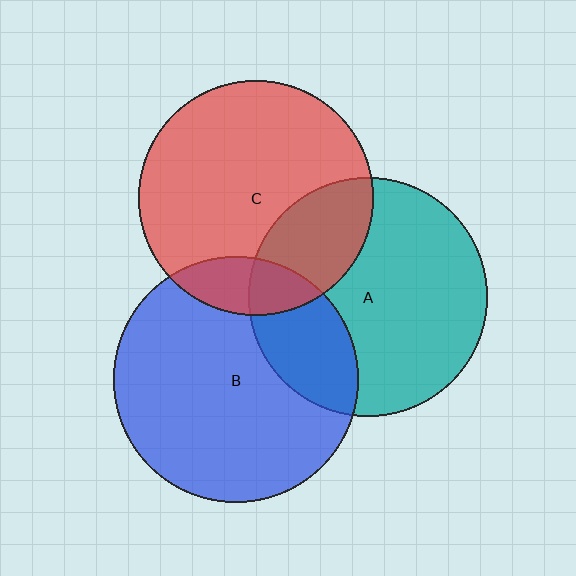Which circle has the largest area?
Circle B (blue).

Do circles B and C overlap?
Yes.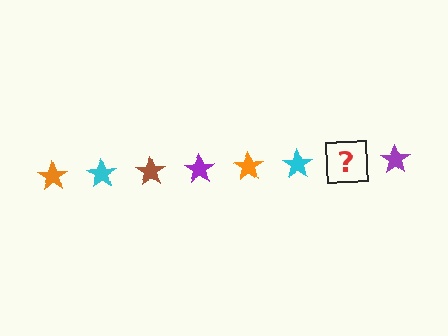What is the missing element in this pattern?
The missing element is a brown star.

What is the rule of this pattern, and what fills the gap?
The rule is that the pattern cycles through orange, cyan, brown, purple stars. The gap should be filled with a brown star.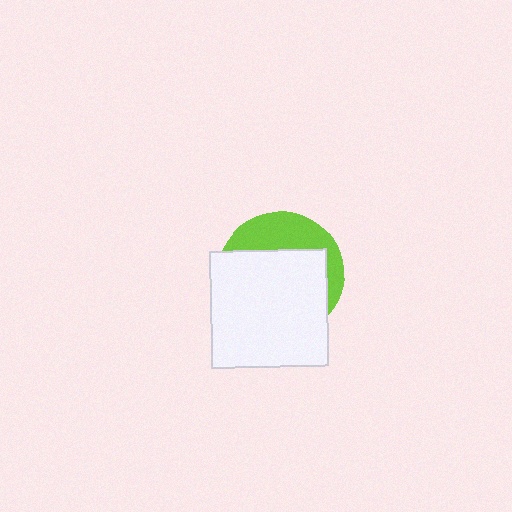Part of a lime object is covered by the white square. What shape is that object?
It is a circle.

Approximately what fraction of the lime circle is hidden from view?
Roughly 68% of the lime circle is hidden behind the white square.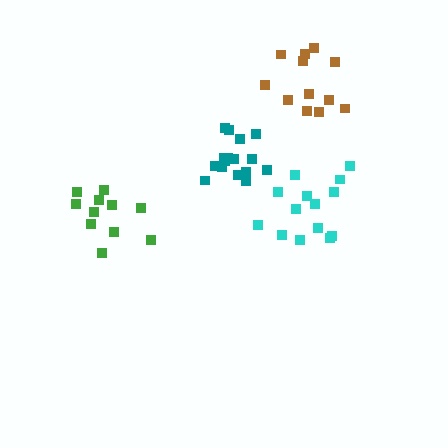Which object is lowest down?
The green cluster is bottommost.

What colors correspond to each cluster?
The clusters are colored: cyan, green, teal, brown.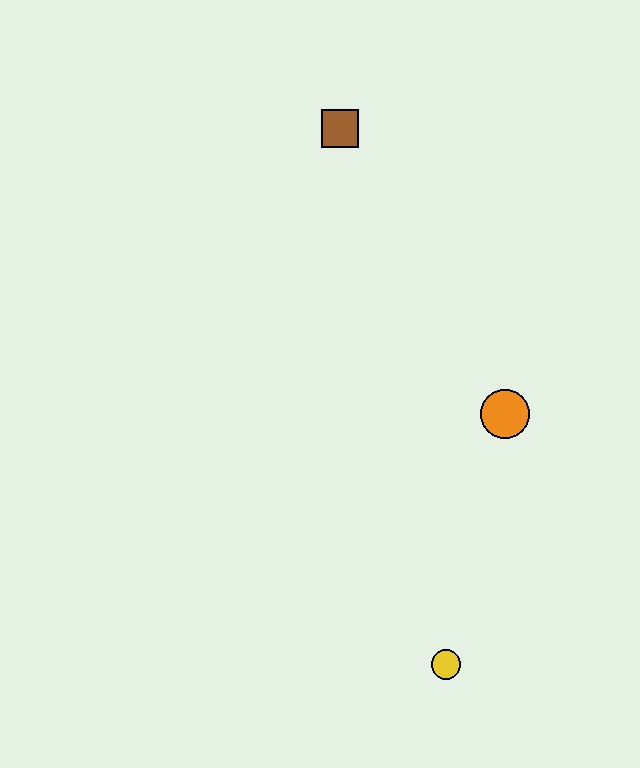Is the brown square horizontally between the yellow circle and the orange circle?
No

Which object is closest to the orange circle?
The yellow circle is closest to the orange circle.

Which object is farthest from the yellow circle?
The brown square is farthest from the yellow circle.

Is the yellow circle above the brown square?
No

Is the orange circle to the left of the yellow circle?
No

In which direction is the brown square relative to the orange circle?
The brown square is above the orange circle.